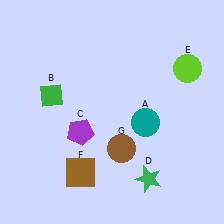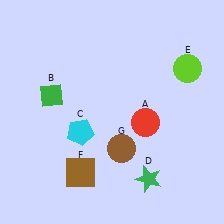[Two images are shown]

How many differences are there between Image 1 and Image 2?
There are 2 differences between the two images.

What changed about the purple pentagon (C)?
In Image 1, C is purple. In Image 2, it changed to cyan.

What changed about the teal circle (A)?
In Image 1, A is teal. In Image 2, it changed to red.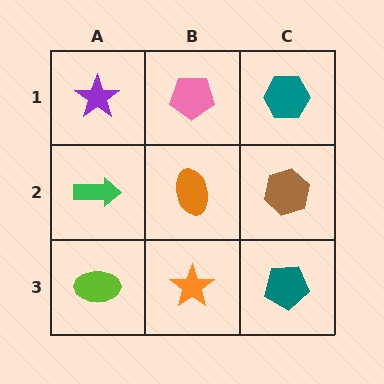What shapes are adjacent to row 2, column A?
A purple star (row 1, column A), a lime ellipse (row 3, column A), an orange ellipse (row 2, column B).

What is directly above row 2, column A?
A purple star.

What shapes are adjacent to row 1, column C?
A brown hexagon (row 2, column C), a pink pentagon (row 1, column B).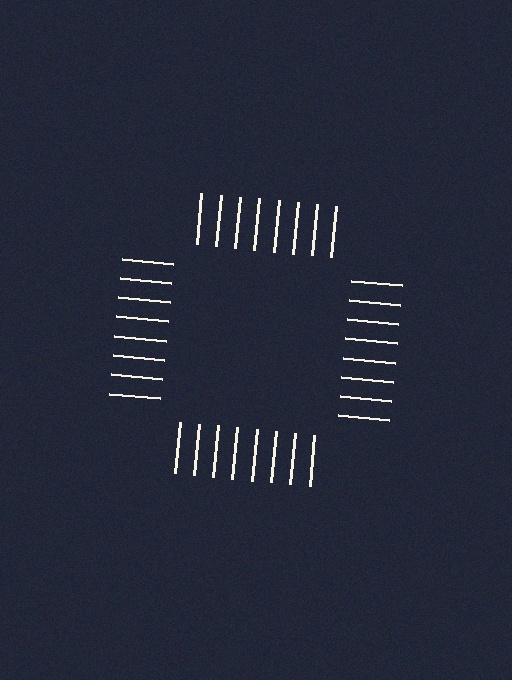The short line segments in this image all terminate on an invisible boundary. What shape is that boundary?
An illusory square — the line segments terminate on its edges but no continuous stroke is drawn.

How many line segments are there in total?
32 — 8 along each of the 4 edges.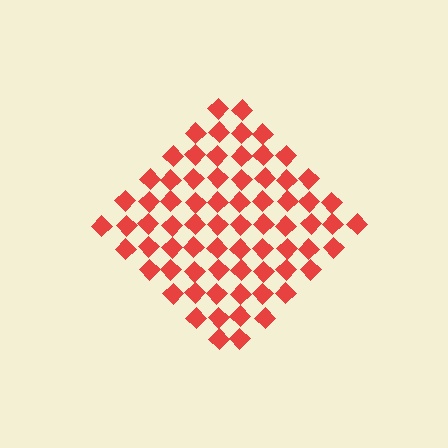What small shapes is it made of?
It is made of small diamonds.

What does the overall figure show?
The overall figure shows a diamond.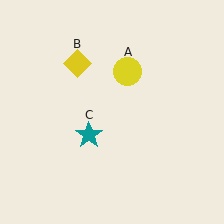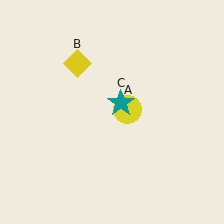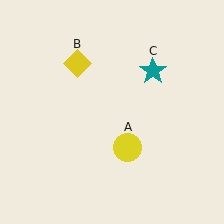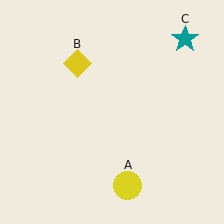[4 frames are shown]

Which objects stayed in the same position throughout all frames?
Yellow diamond (object B) remained stationary.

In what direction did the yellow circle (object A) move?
The yellow circle (object A) moved down.